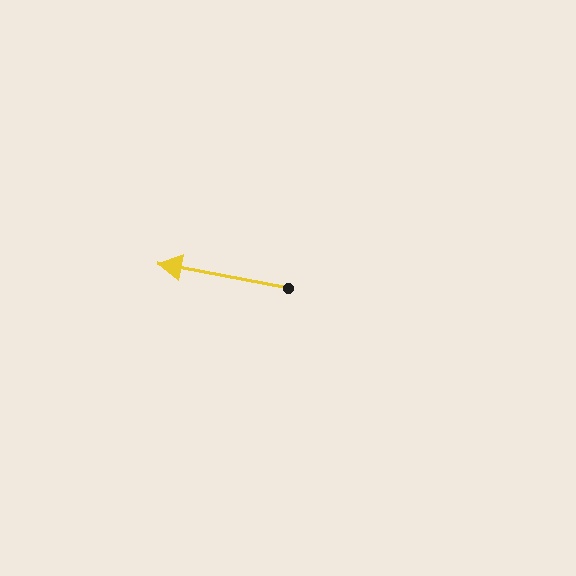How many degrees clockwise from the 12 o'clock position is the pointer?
Approximately 281 degrees.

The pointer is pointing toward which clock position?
Roughly 9 o'clock.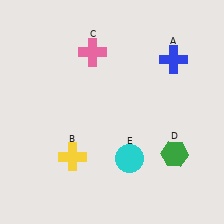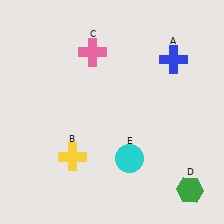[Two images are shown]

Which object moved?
The green hexagon (D) moved down.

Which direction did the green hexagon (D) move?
The green hexagon (D) moved down.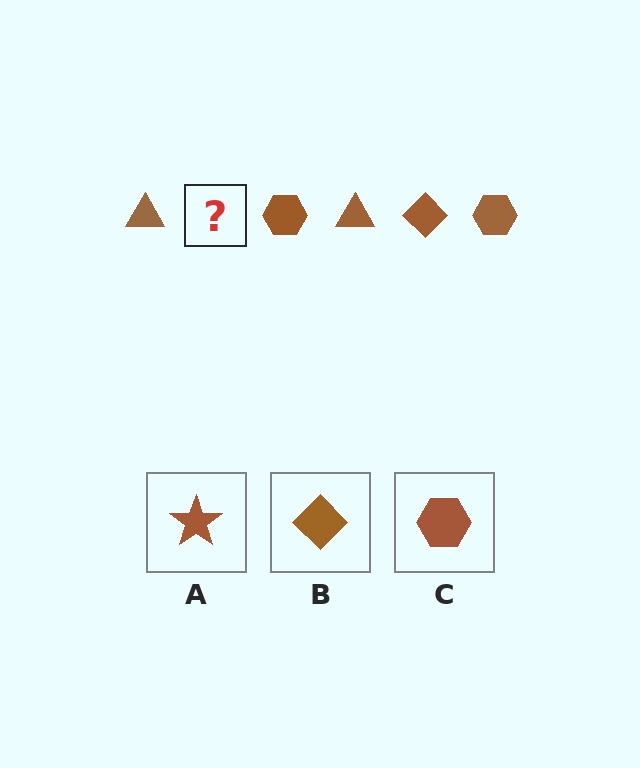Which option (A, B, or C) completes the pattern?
B.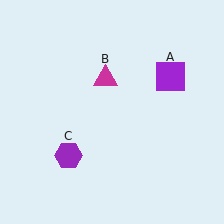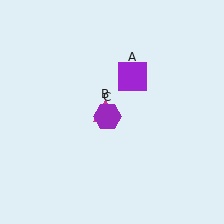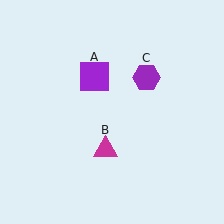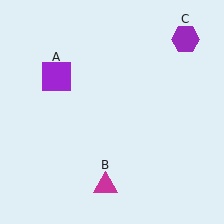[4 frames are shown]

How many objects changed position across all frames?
3 objects changed position: purple square (object A), magenta triangle (object B), purple hexagon (object C).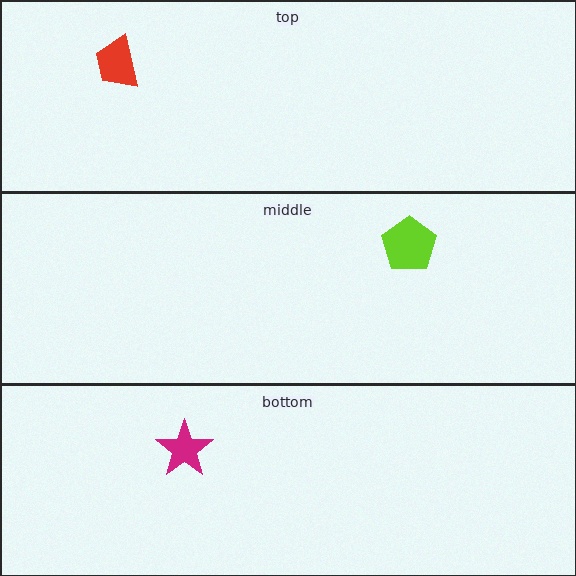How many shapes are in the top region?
1.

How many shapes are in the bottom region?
1.